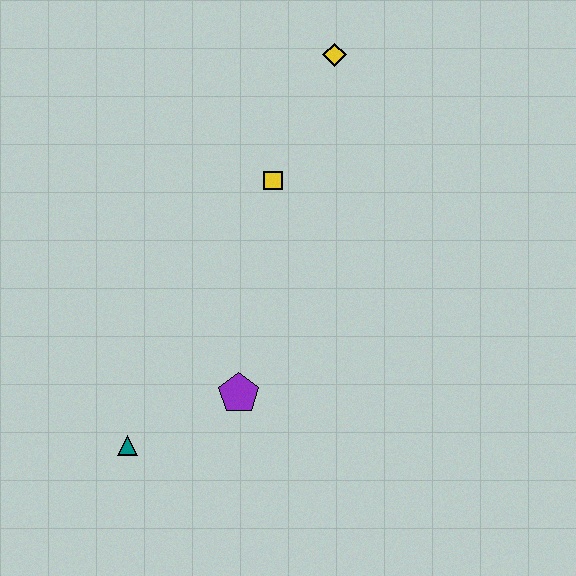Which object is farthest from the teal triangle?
The yellow diamond is farthest from the teal triangle.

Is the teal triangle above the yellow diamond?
No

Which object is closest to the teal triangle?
The purple pentagon is closest to the teal triangle.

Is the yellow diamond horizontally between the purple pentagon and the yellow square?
No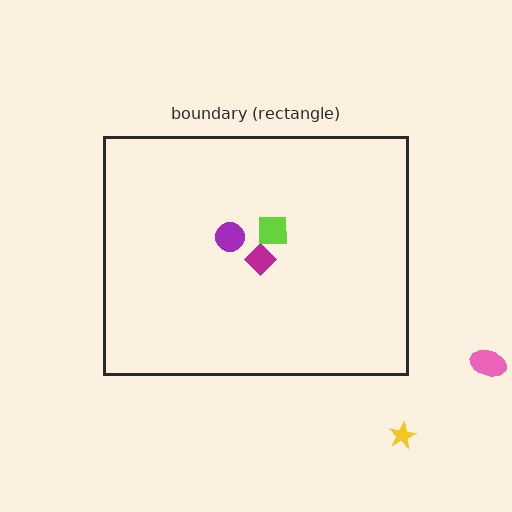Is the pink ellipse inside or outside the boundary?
Outside.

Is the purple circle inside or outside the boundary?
Inside.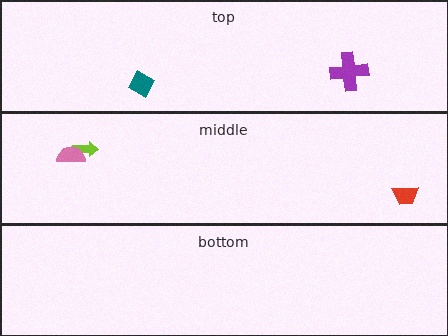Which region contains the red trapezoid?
The middle region.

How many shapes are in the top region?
2.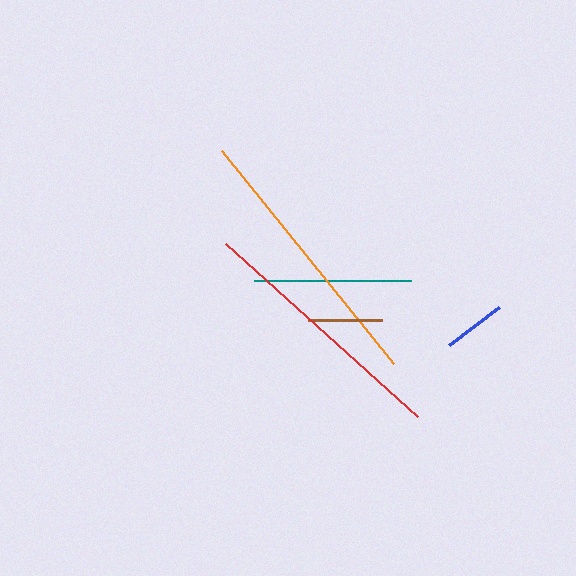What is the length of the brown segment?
The brown segment is approximately 75 pixels long.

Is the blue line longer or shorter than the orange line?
The orange line is longer than the blue line.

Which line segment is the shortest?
The blue line is the shortest at approximately 63 pixels.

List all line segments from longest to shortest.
From longest to shortest: orange, red, teal, brown, blue.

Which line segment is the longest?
The orange line is the longest at approximately 274 pixels.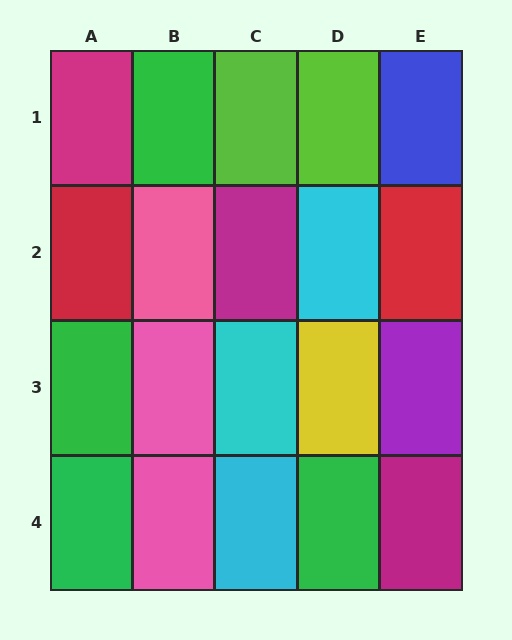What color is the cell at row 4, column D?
Green.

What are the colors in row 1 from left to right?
Magenta, green, lime, lime, blue.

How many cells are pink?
3 cells are pink.